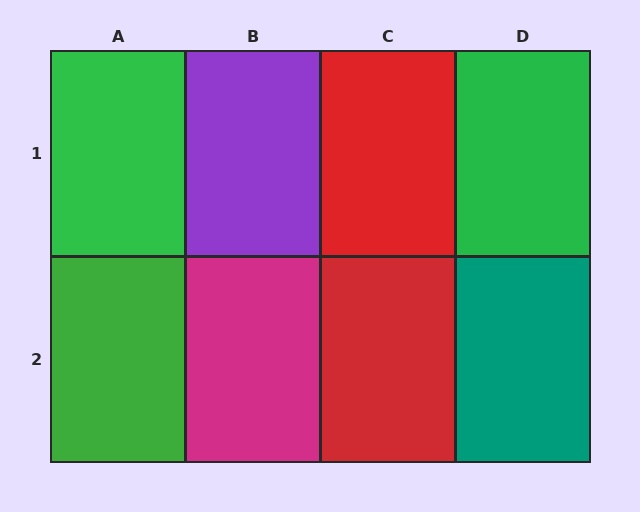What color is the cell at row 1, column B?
Purple.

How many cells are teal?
1 cell is teal.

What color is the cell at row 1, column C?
Red.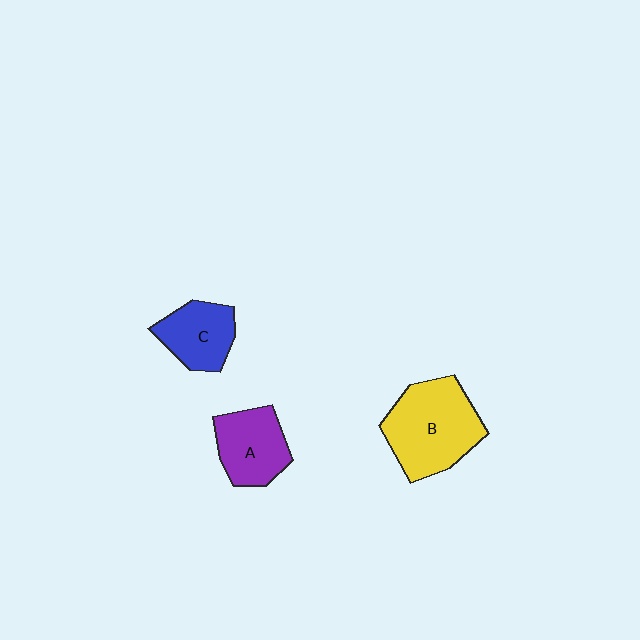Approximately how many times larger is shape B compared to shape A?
Approximately 1.5 times.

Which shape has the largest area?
Shape B (yellow).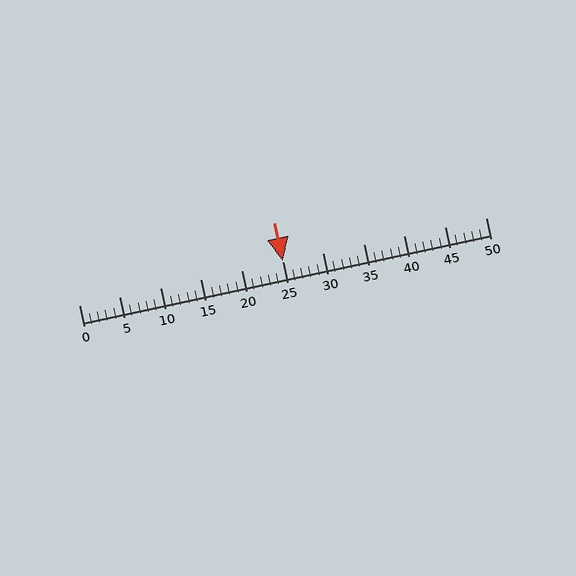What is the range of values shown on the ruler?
The ruler shows values from 0 to 50.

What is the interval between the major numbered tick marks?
The major tick marks are spaced 5 units apart.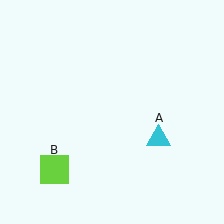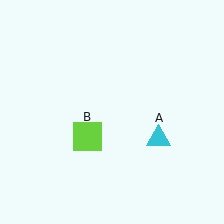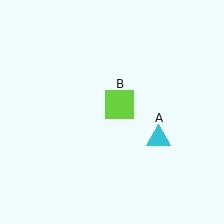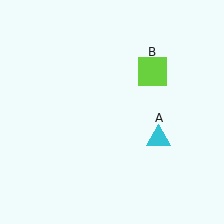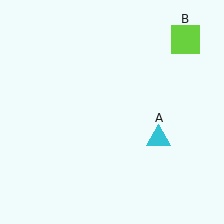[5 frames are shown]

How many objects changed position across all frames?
1 object changed position: lime square (object B).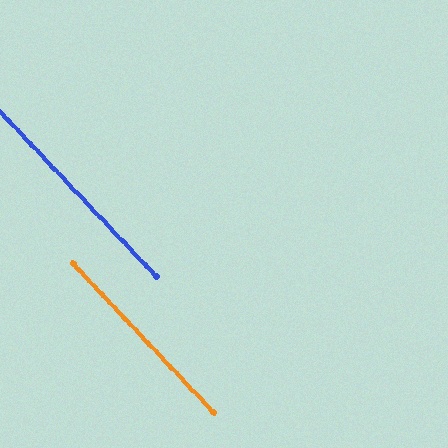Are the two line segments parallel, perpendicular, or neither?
Parallel — their directions differ by only 0.1°.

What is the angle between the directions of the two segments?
Approximately 0 degrees.